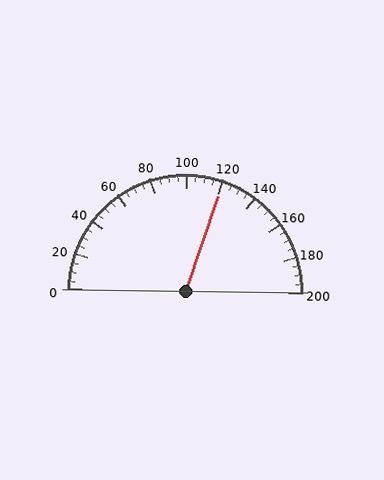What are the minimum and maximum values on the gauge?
The gauge ranges from 0 to 200.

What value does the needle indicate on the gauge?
The needle indicates approximately 120.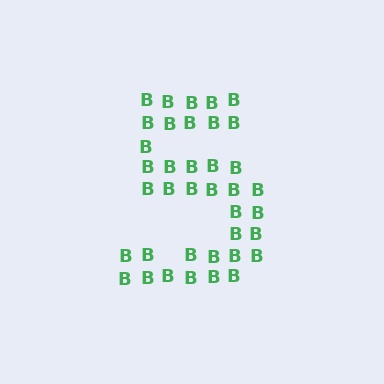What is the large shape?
The large shape is the digit 5.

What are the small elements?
The small elements are letter B's.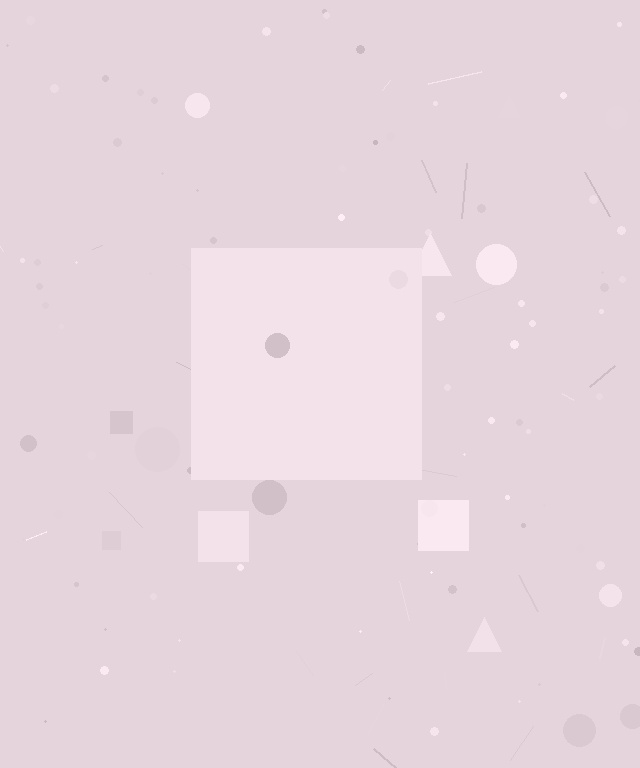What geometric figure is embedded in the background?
A square is embedded in the background.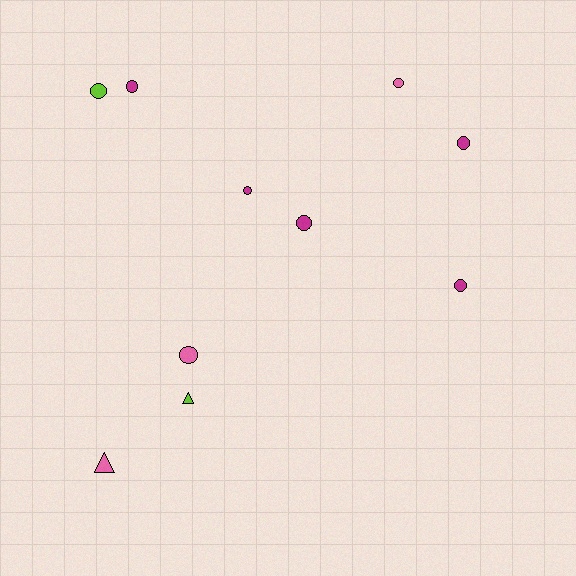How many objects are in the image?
There are 10 objects.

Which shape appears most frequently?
Circle, with 8 objects.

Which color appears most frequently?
Magenta, with 5 objects.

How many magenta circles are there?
There are 5 magenta circles.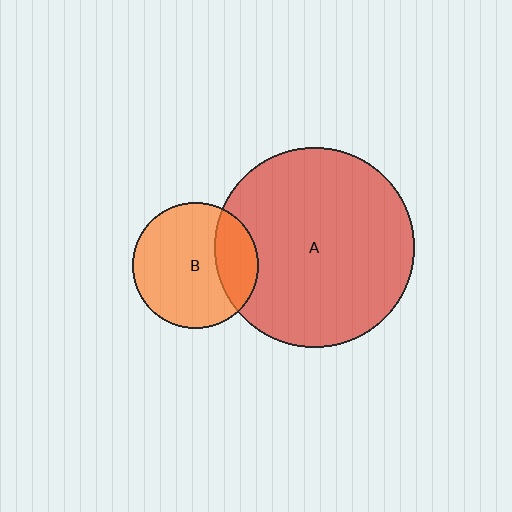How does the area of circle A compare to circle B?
Approximately 2.5 times.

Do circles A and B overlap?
Yes.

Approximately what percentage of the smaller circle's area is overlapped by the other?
Approximately 25%.